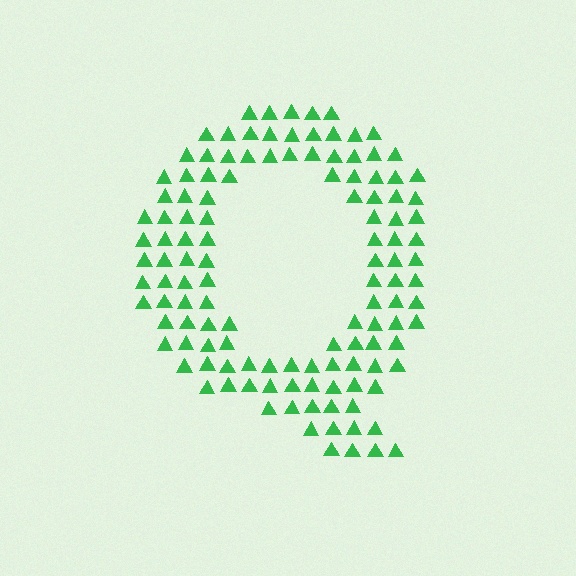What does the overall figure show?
The overall figure shows the letter Q.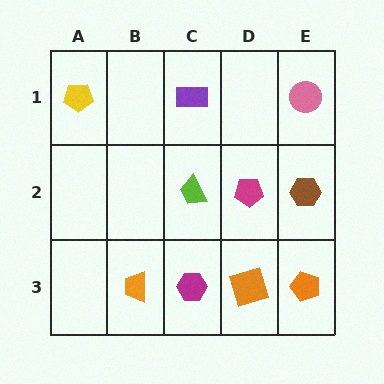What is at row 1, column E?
A pink circle.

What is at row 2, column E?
A brown hexagon.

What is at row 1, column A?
A yellow pentagon.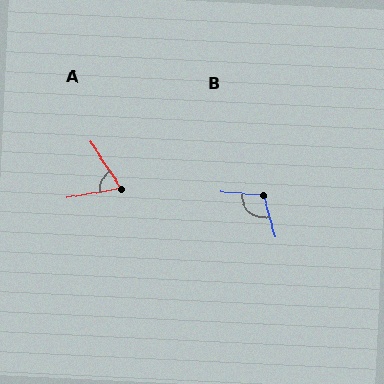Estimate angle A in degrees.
Approximately 67 degrees.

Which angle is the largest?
B, at approximately 111 degrees.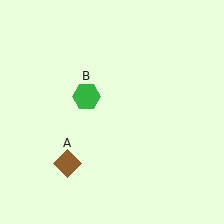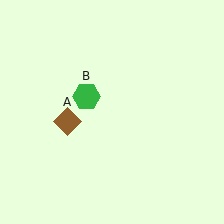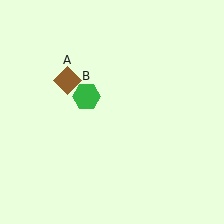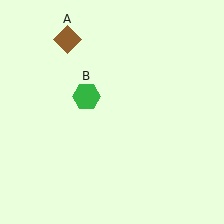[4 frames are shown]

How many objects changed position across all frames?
1 object changed position: brown diamond (object A).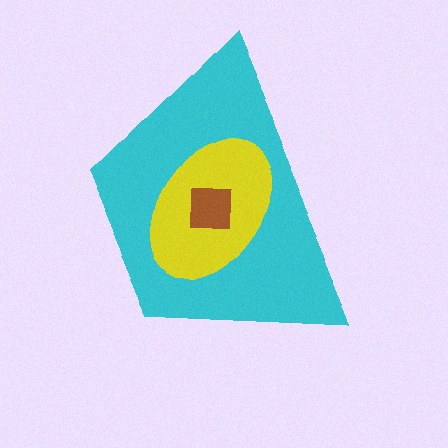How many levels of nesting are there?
3.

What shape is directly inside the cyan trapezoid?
The yellow ellipse.